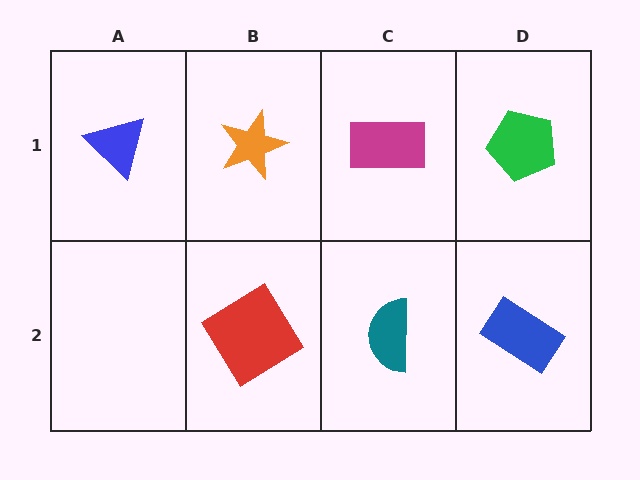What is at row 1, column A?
A blue triangle.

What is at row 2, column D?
A blue rectangle.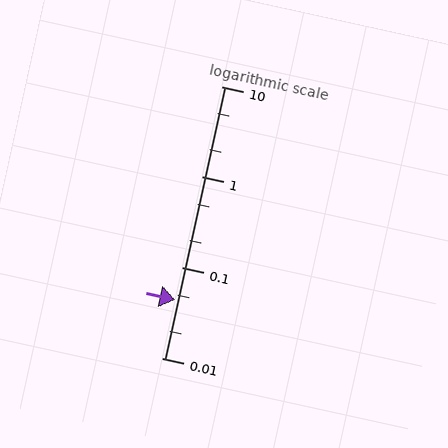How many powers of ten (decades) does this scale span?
The scale spans 3 decades, from 0.01 to 10.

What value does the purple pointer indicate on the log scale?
The pointer indicates approximately 0.044.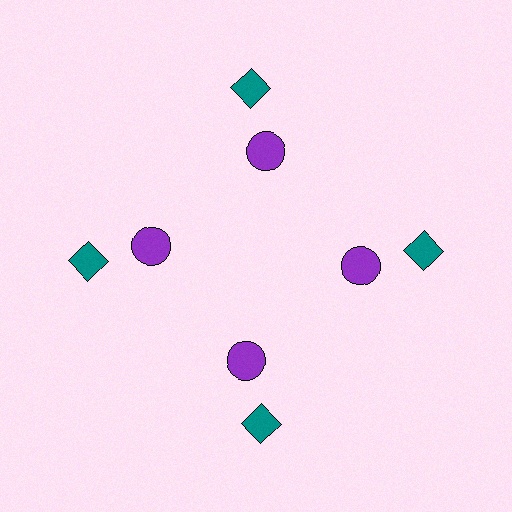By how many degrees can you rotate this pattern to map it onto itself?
The pattern maps onto itself every 90 degrees of rotation.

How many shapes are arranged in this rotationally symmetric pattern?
There are 8 shapes, arranged in 4 groups of 2.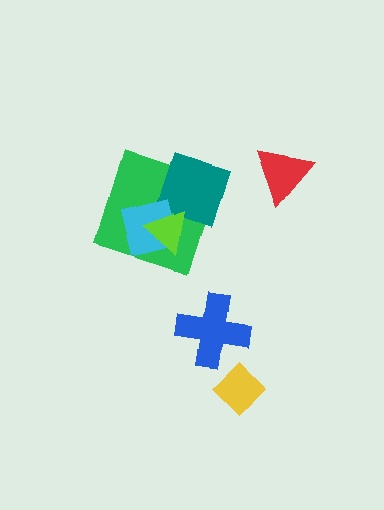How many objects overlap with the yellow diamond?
0 objects overlap with the yellow diamond.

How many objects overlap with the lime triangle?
3 objects overlap with the lime triangle.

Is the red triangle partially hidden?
No, no other shape covers it.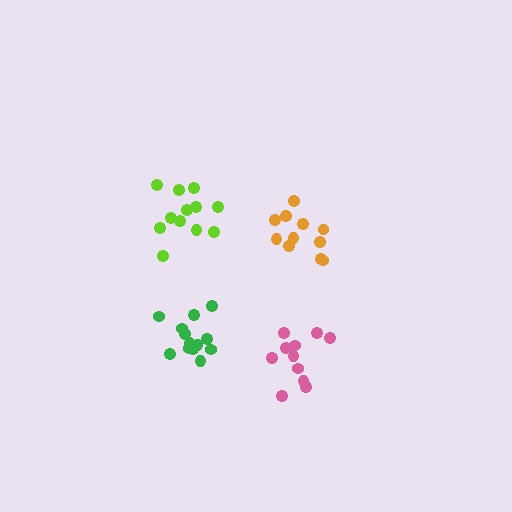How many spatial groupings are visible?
There are 4 spatial groupings.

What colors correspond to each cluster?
The clusters are colored: pink, orange, lime, green.